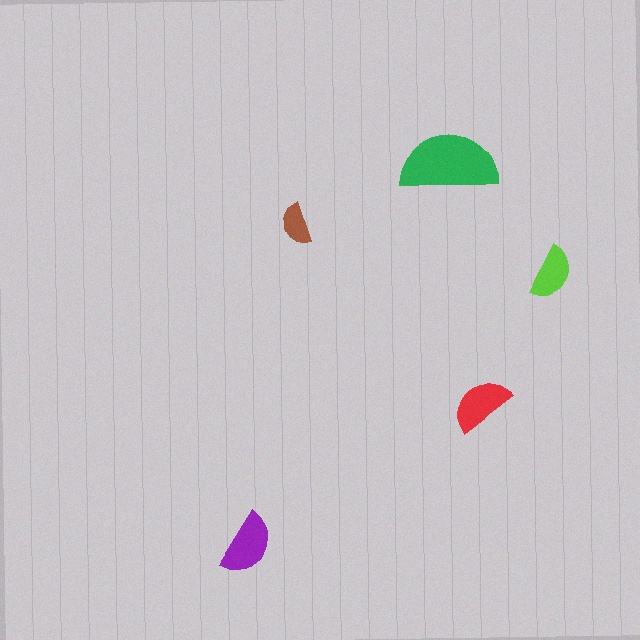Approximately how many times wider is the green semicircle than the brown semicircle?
About 2.5 times wider.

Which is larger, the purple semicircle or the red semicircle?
The purple one.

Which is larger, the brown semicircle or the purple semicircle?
The purple one.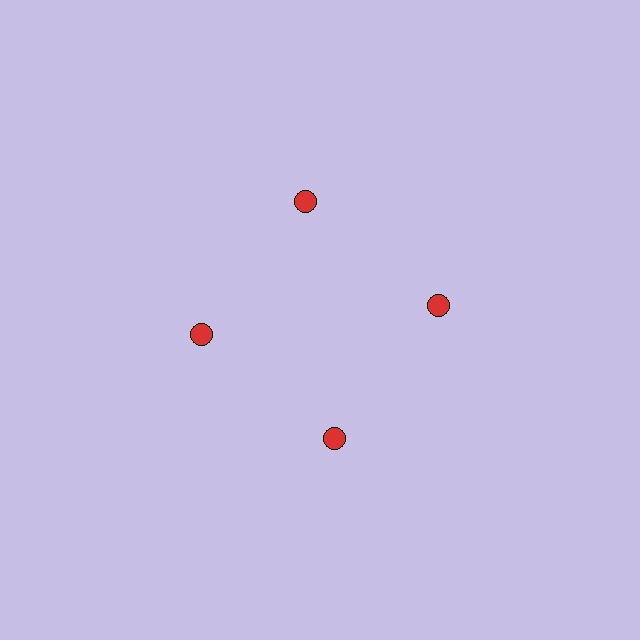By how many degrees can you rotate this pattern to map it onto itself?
The pattern maps onto itself every 90 degrees of rotation.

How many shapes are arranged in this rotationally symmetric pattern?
There are 4 shapes, arranged in 4 groups of 1.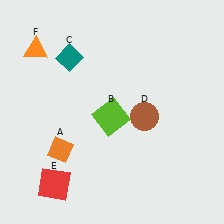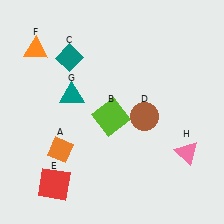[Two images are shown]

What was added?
A teal triangle (G), a pink triangle (H) were added in Image 2.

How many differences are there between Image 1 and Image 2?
There are 2 differences between the two images.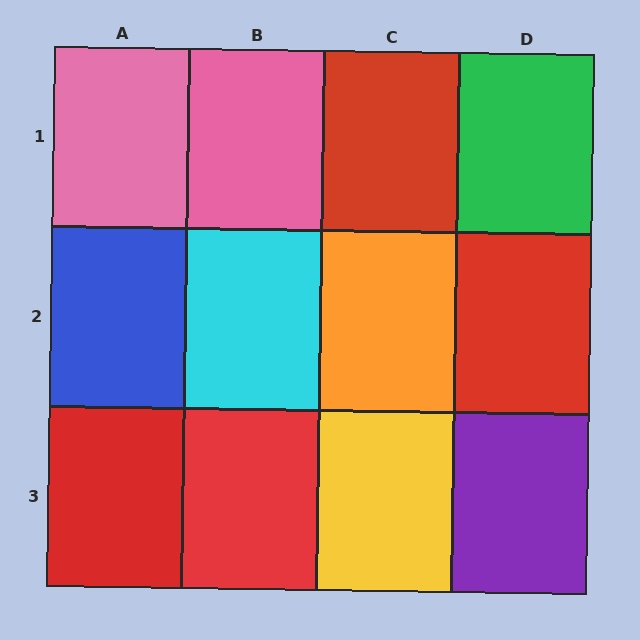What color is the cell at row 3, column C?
Yellow.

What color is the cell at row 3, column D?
Purple.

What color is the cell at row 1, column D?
Green.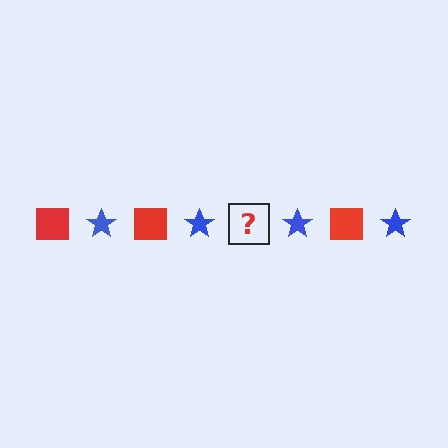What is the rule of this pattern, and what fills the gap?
The rule is that the pattern alternates between red square and blue star. The gap should be filled with a red square.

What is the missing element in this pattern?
The missing element is a red square.